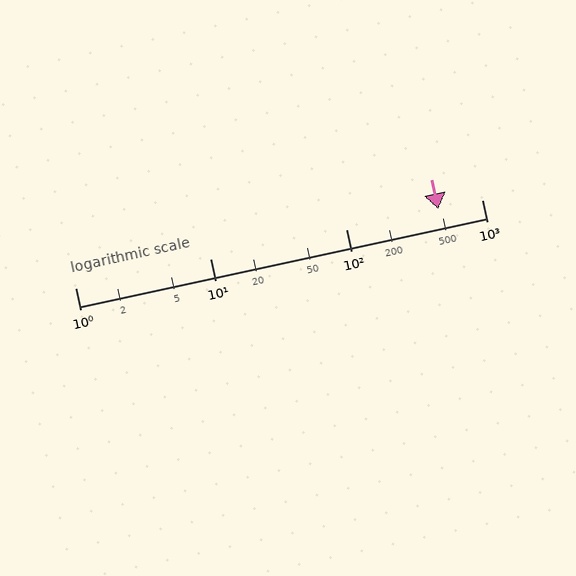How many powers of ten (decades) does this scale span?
The scale spans 3 decades, from 1 to 1000.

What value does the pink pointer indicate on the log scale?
The pointer indicates approximately 480.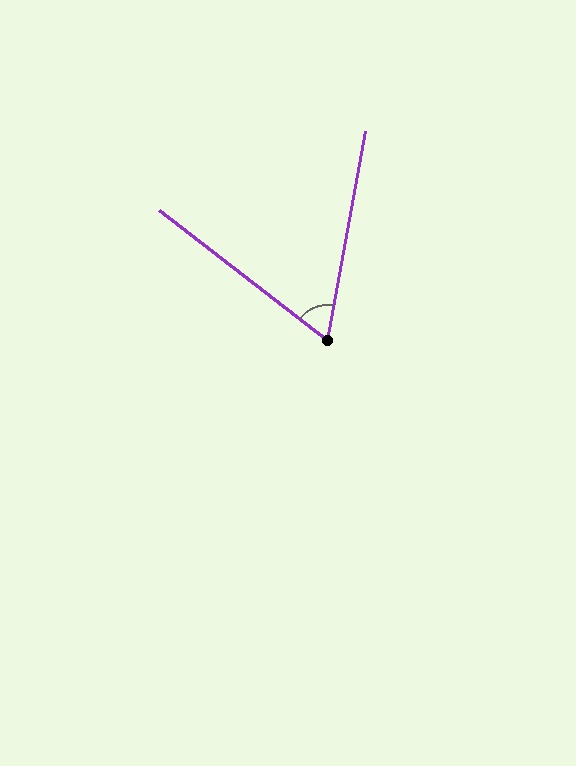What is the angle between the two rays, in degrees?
Approximately 63 degrees.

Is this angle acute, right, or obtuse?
It is acute.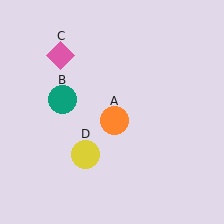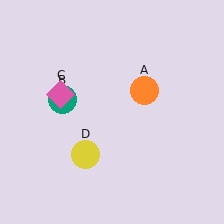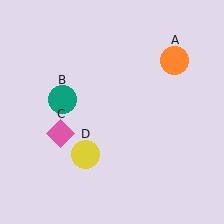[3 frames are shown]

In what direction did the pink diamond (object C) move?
The pink diamond (object C) moved down.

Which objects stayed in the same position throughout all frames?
Teal circle (object B) and yellow circle (object D) remained stationary.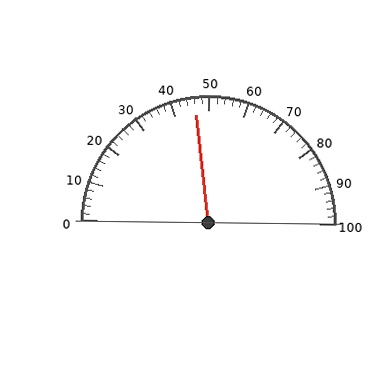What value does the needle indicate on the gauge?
The needle indicates approximately 46.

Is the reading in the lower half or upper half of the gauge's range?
The reading is in the lower half of the range (0 to 100).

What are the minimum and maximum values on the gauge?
The gauge ranges from 0 to 100.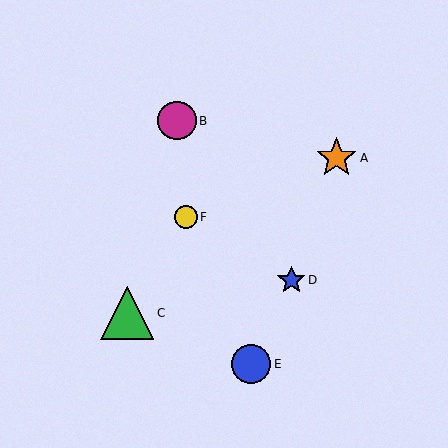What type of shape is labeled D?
Shape D is a blue star.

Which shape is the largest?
The green triangle (labeled C) is the largest.